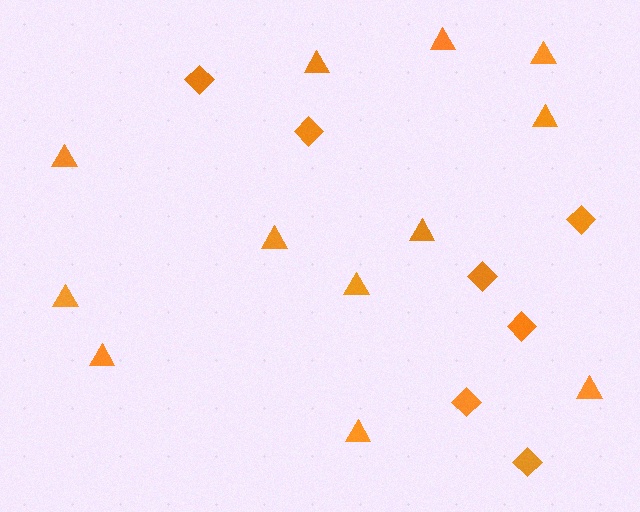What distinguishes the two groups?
There are 2 groups: one group of diamonds (7) and one group of triangles (12).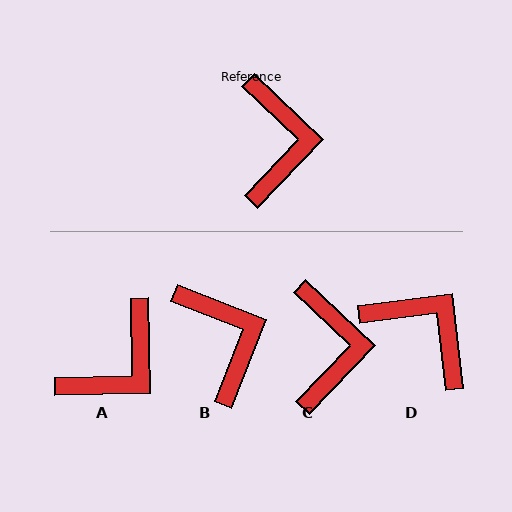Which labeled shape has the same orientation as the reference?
C.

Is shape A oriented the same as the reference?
No, it is off by about 45 degrees.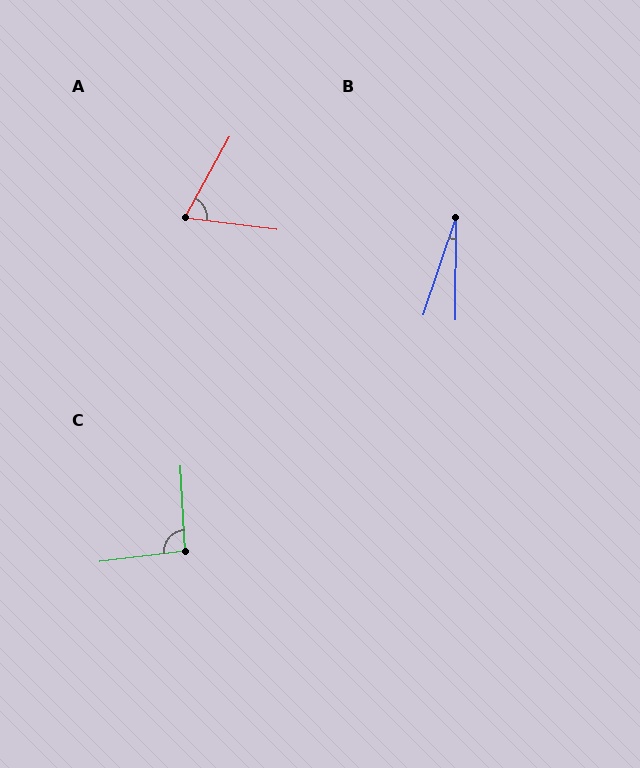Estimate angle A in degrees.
Approximately 69 degrees.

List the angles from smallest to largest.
B (18°), A (69°), C (94°).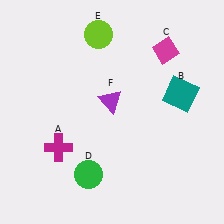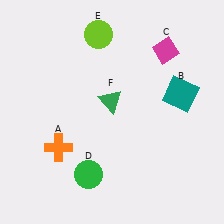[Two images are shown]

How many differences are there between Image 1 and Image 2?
There are 2 differences between the two images.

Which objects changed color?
A changed from magenta to orange. F changed from purple to green.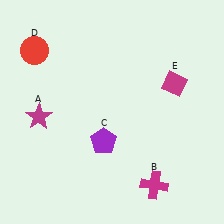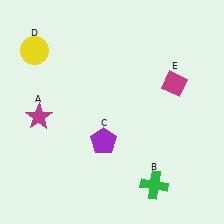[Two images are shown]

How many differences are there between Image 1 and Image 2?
There are 2 differences between the two images.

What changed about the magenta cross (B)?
In Image 1, B is magenta. In Image 2, it changed to green.